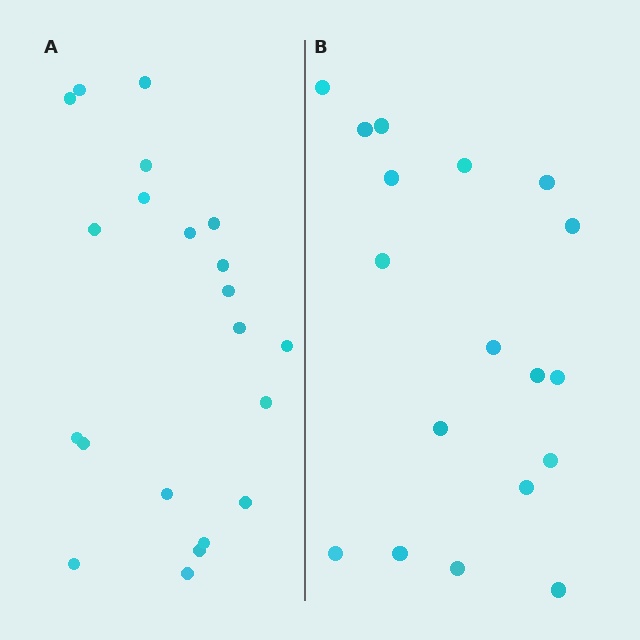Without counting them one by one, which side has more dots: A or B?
Region A (the left region) has more dots.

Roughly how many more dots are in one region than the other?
Region A has just a few more — roughly 2 or 3 more dots than region B.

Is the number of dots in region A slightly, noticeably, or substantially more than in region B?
Region A has only slightly more — the two regions are fairly close. The ratio is roughly 1.2 to 1.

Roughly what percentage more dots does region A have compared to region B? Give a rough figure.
About 15% more.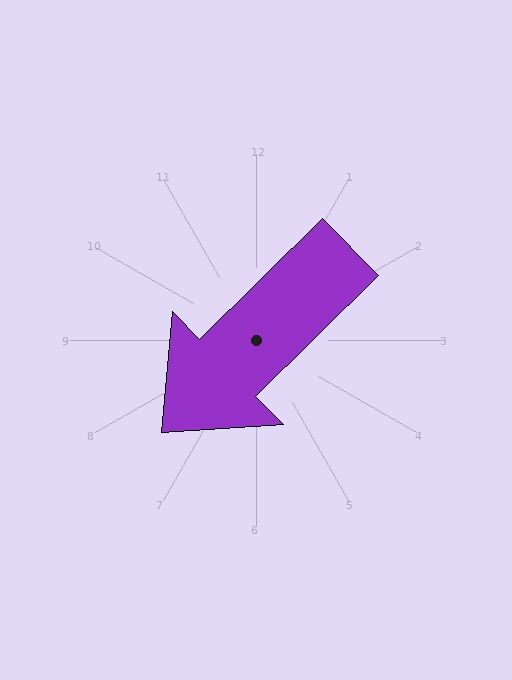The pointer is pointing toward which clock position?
Roughly 8 o'clock.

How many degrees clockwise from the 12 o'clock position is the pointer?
Approximately 225 degrees.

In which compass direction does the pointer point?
Southwest.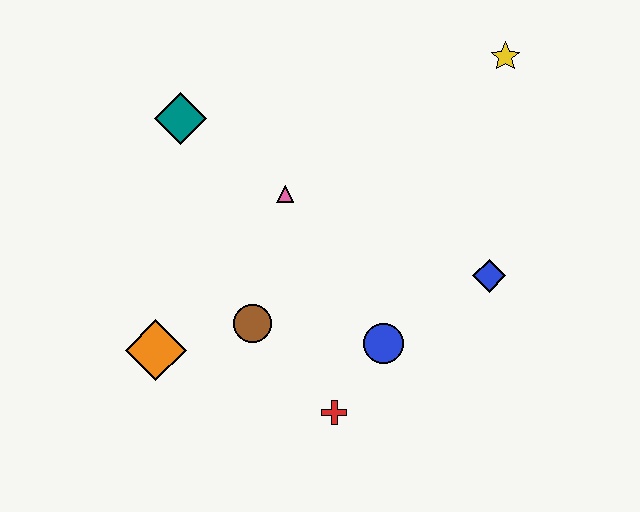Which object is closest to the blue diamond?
The blue circle is closest to the blue diamond.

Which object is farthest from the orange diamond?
The yellow star is farthest from the orange diamond.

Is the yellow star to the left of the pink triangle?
No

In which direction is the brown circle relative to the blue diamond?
The brown circle is to the left of the blue diamond.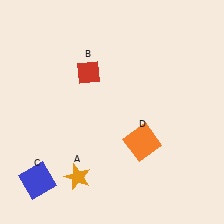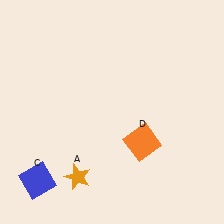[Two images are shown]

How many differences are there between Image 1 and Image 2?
There is 1 difference between the two images.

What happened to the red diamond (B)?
The red diamond (B) was removed in Image 2. It was in the top-left area of Image 1.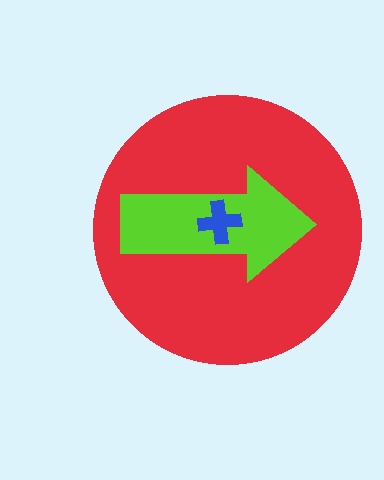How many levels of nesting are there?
3.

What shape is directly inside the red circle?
The lime arrow.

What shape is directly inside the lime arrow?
The blue cross.